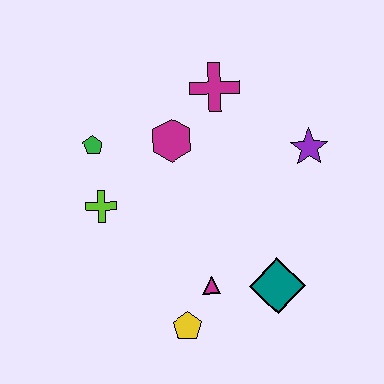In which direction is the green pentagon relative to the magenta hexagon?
The green pentagon is to the left of the magenta hexagon.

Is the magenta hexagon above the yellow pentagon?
Yes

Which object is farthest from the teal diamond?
The green pentagon is farthest from the teal diamond.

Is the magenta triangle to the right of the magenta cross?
No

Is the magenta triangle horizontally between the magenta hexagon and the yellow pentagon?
No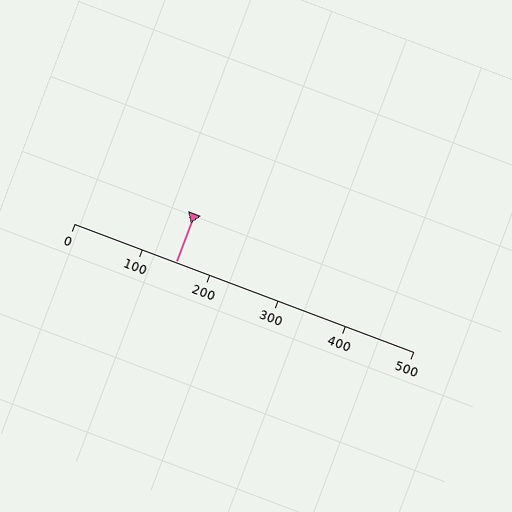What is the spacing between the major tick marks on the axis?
The major ticks are spaced 100 apart.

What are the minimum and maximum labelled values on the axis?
The axis runs from 0 to 500.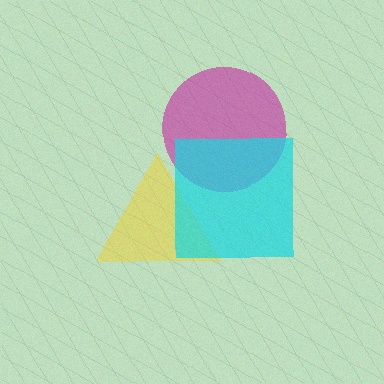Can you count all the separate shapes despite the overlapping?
Yes, there are 3 separate shapes.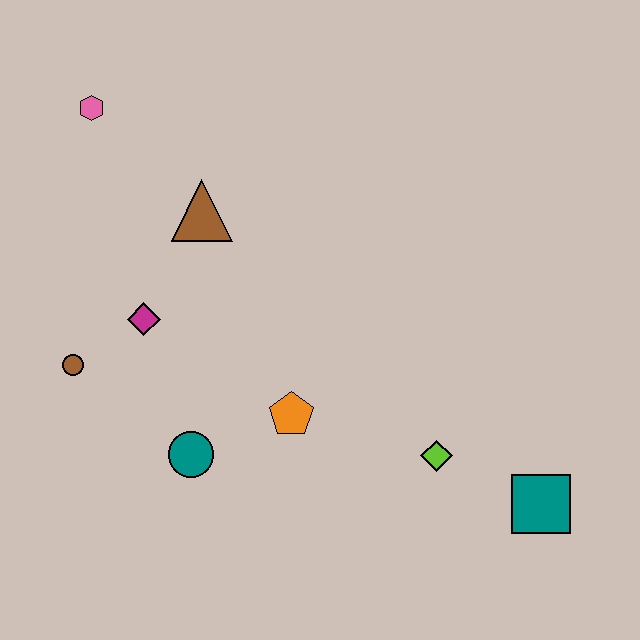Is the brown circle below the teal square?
No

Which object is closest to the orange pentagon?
The teal circle is closest to the orange pentagon.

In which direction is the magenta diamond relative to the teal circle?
The magenta diamond is above the teal circle.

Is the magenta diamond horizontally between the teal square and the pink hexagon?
Yes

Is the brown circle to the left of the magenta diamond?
Yes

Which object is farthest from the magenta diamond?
The teal square is farthest from the magenta diamond.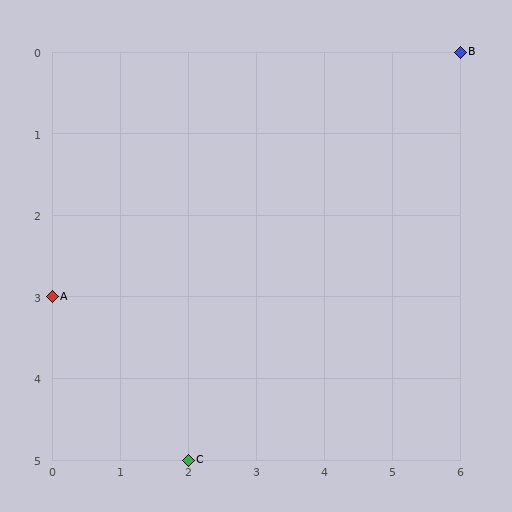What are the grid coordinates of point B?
Point B is at grid coordinates (6, 0).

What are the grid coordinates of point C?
Point C is at grid coordinates (2, 5).